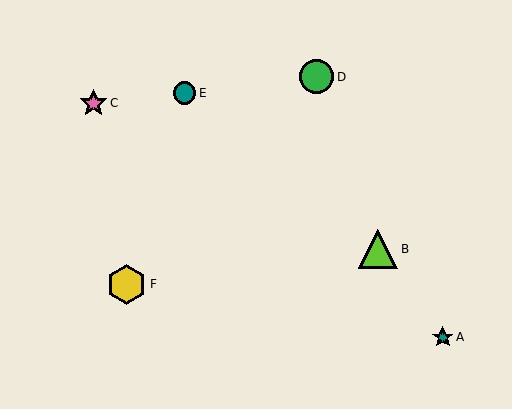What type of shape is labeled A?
Shape A is a teal star.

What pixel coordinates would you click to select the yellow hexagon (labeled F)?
Click at (127, 284) to select the yellow hexagon F.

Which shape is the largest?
The yellow hexagon (labeled F) is the largest.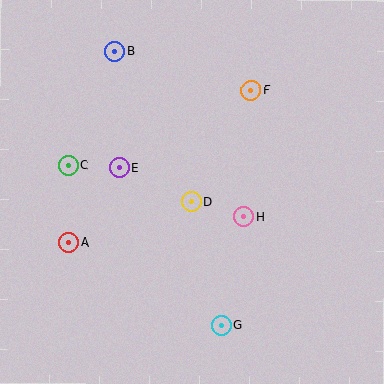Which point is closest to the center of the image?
Point D at (191, 202) is closest to the center.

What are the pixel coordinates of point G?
Point G is at (222, 325).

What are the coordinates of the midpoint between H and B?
The midpoint between H and B is at (179, 134).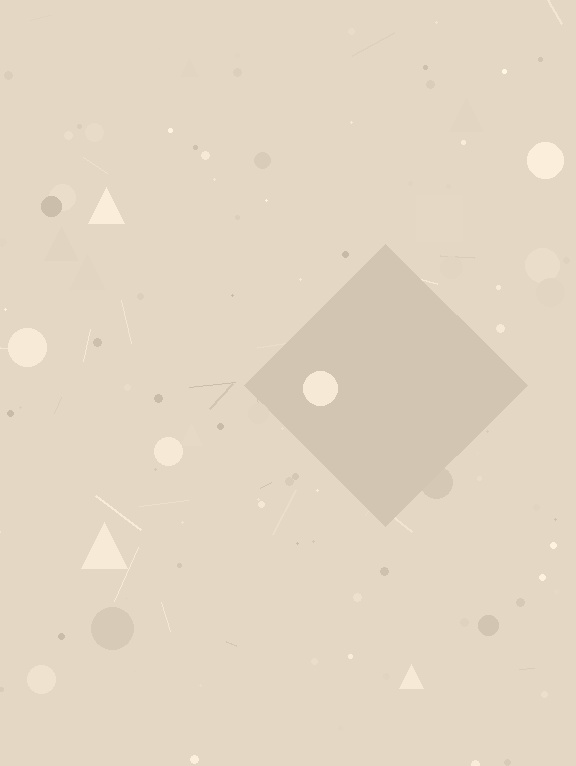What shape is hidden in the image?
A diamond is hidden in the image.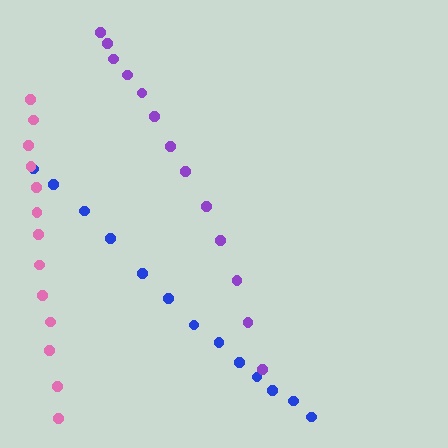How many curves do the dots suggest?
There are 3 distinct paths.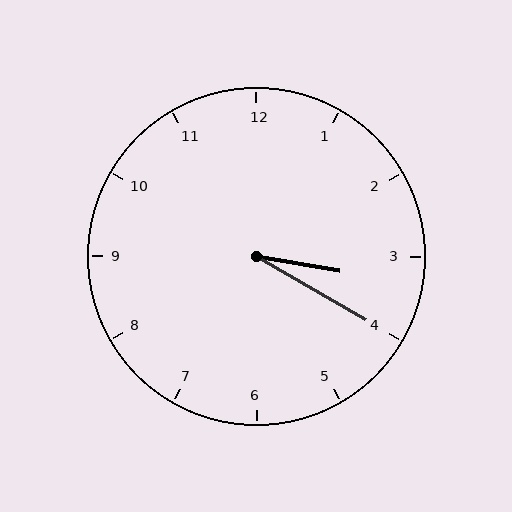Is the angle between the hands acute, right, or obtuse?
It is acute.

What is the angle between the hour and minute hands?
Approximately 20 degrees.